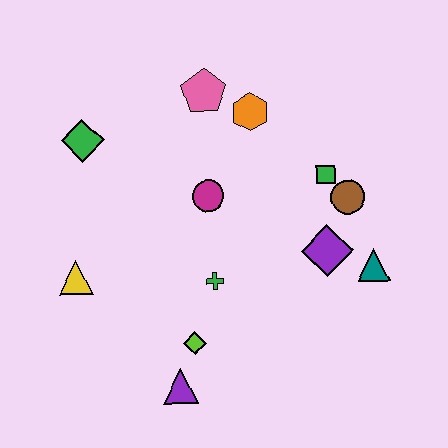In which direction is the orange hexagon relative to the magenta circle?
The orange hexagon is above the magenta circle.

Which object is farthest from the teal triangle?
The green diamond is farthest from the teal triangle.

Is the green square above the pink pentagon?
No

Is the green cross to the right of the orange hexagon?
No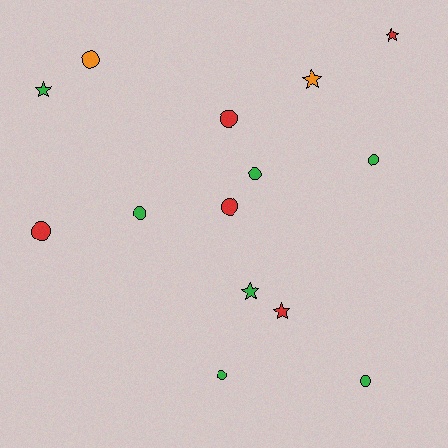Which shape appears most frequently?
Circle, with 9 objects.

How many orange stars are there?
There is 1 orange star.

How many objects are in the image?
There are 14 objects.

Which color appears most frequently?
Green, with 7 objects.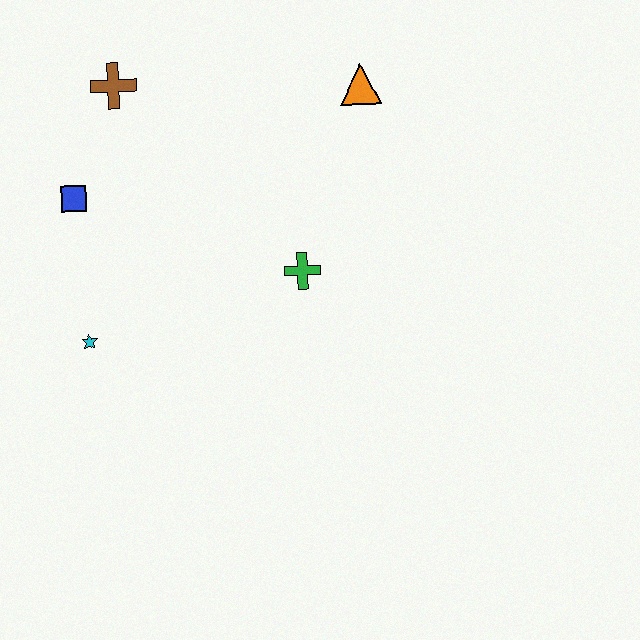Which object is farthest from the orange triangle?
The cyan star is farthest from the orange triangle.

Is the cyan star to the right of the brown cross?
No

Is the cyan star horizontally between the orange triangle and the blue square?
Yes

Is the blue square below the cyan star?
No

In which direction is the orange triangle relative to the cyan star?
The orange triangle is to the right of the cyan star.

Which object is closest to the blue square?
The brown cross is closest to the blue square.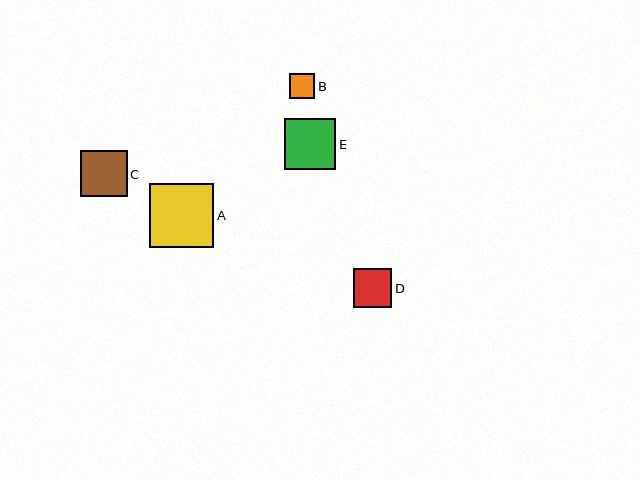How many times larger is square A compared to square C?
Square A is approximately 1.4 times the size of square C.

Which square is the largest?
Square A is the largest with a size of approximately 64 pixels.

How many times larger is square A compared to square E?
Square A is approximately 1.2 times the size of square E.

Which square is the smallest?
Square B is the smallest with a size of approximately 25 pixels.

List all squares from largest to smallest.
From largest to smallest: A, E, C, D, B.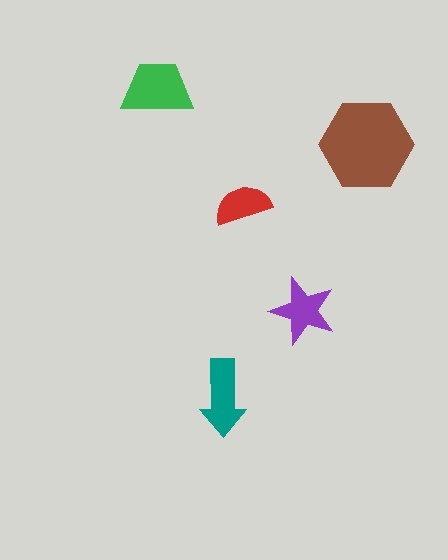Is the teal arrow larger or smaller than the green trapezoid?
Smaller.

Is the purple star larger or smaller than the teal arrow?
Smaller.